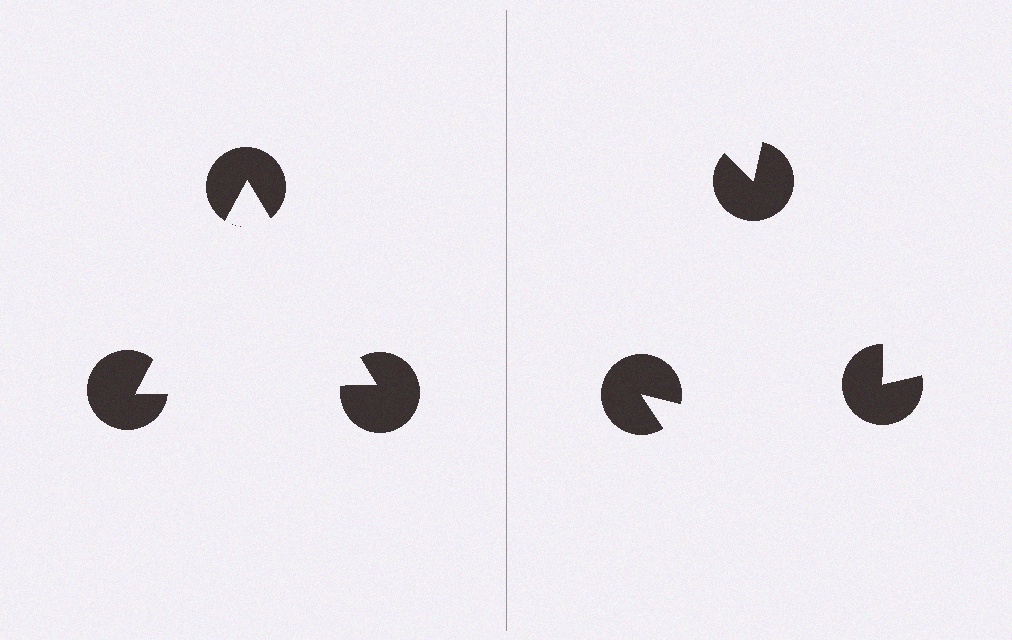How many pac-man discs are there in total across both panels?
6 — 3 on each side.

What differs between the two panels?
The pac-man discs are positioned identically on both sides; only the wedge orientations differ. On the left they align to a triangle; on the right they are misaligned.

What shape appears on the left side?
An illusory triangle.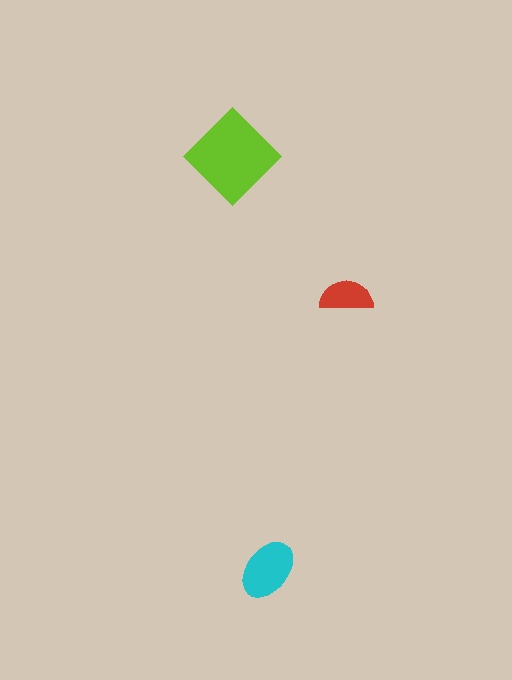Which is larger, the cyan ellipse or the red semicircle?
The cyan ellipse.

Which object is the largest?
The lime diamond.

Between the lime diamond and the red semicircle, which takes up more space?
The lime diamond.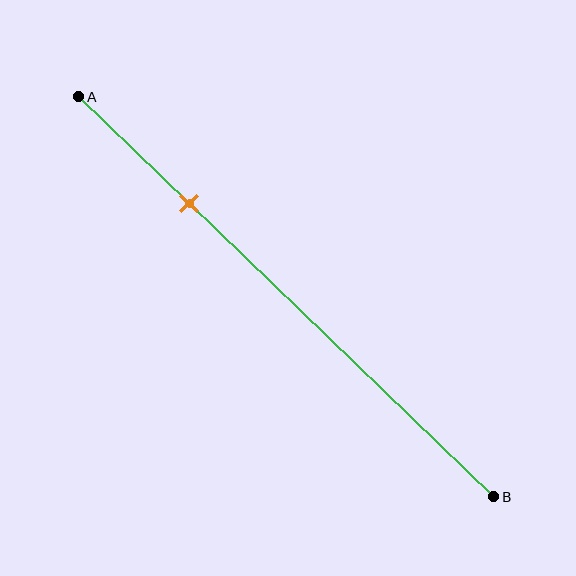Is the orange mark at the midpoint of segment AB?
No, the mark is at about 25% from A, not at the 50% midpoint.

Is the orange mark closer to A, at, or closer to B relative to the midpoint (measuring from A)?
The orange mark is closer to point A than the midpoint of segment AB.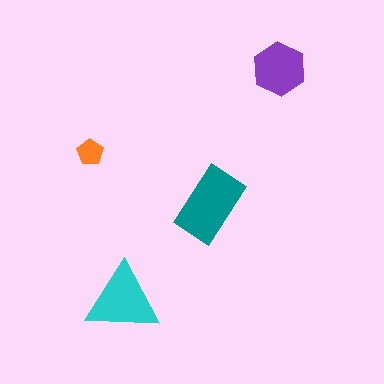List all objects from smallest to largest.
The orange pentagon, the purple hexagon, the cyan triangle, the teal rectangle.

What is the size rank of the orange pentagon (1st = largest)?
4th.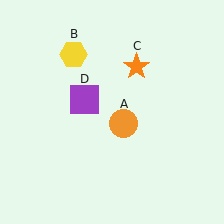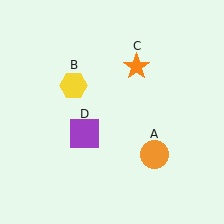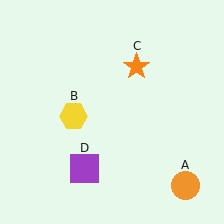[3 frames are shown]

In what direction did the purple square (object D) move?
The purple square (object D) moved down.